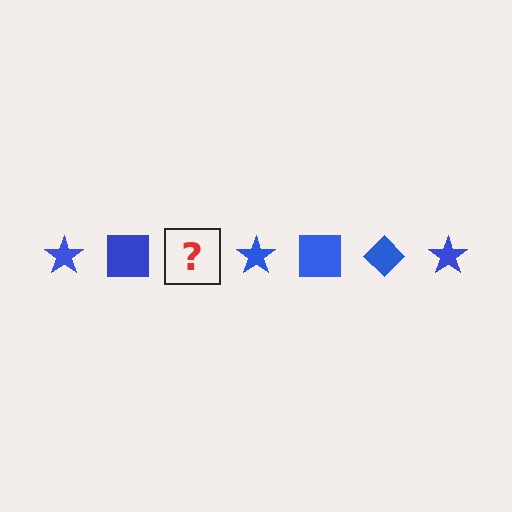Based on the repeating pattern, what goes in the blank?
The blank should be a blue diamond.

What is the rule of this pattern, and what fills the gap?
The rule is that the pattern cycles through star, square, diamond shapes in blue. The gap should be filled with a blue diamond.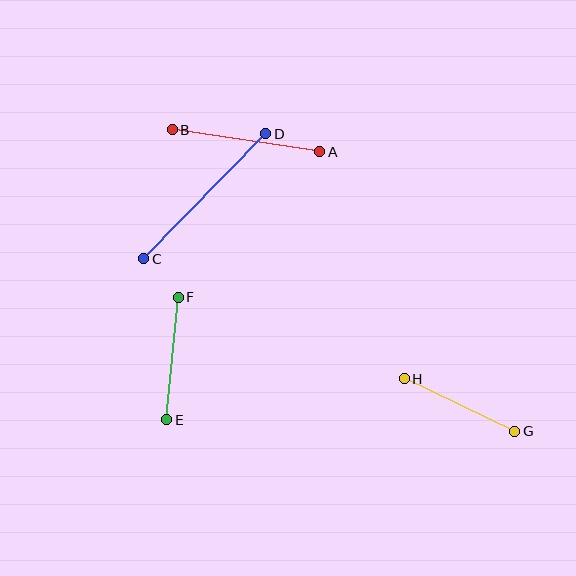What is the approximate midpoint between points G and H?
The midpoint is at approximately (460, 405) pixels.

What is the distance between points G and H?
The distance is approximately 122 pixels.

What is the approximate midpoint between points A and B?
The midpoint is at approximately (246, 141) pixels.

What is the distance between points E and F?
The distance is approximately 123 pixels.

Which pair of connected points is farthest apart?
Points C and D are farthest apart.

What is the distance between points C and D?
The distance is approximately 175 pixels.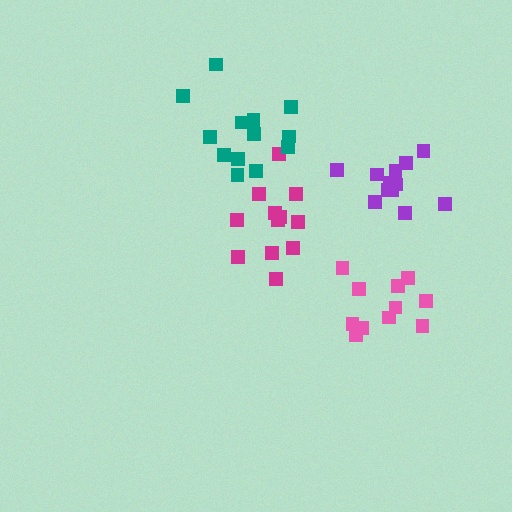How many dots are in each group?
Group 1: 12 dots, Group 2: 11 dots, Group 3: 12 dots, Group 4: 13 dots (48 total).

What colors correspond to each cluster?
The clusters are colored: magenta, pink, purple, teal.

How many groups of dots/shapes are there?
There are 4 groups.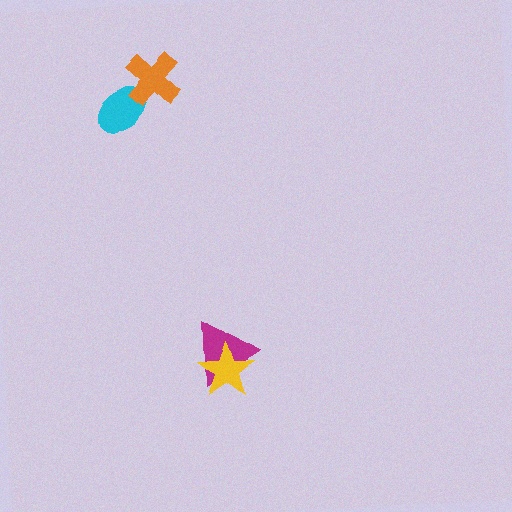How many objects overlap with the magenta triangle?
1 object overlaps with the magenta triangle.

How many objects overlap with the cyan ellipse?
1 object overlaps with the cyan ellipse.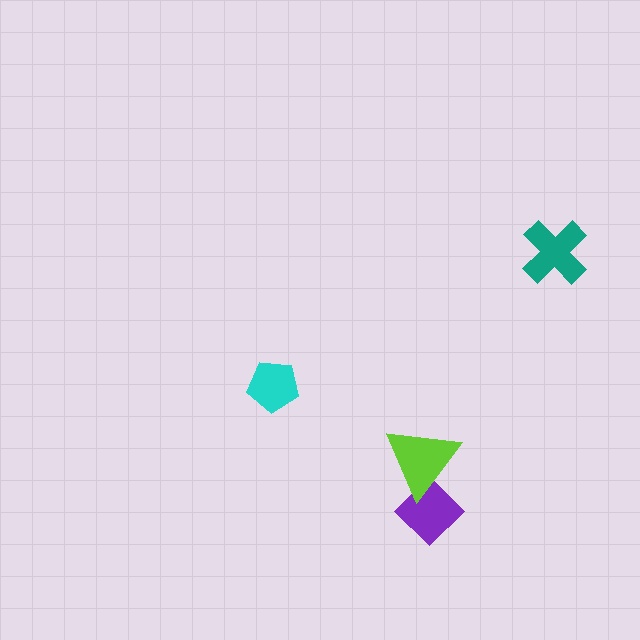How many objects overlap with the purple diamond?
1 object overlaps with the purple diamond.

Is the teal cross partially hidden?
No, no other shape covers it.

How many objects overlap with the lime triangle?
1 object overlaps with the lime triangle.